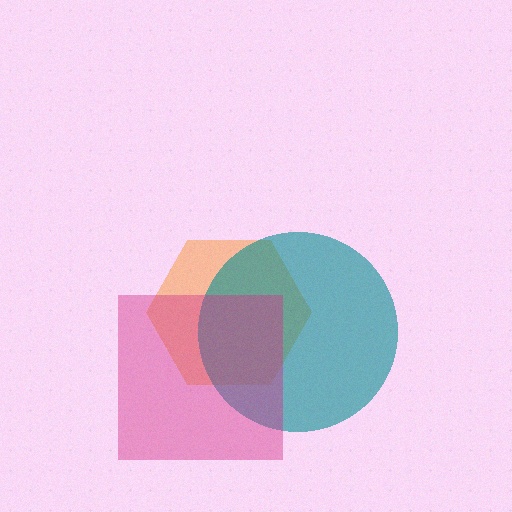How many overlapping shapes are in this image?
There are 3 overlapping shapes in the image.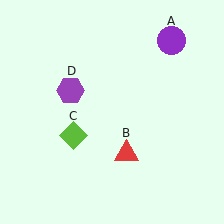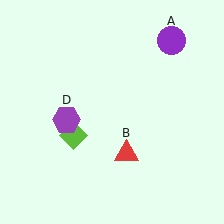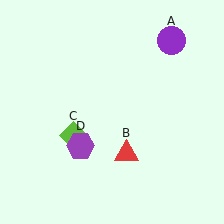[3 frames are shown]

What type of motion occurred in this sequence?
The purple hexagon (object D) rotated counterclockwise around the center of the scene.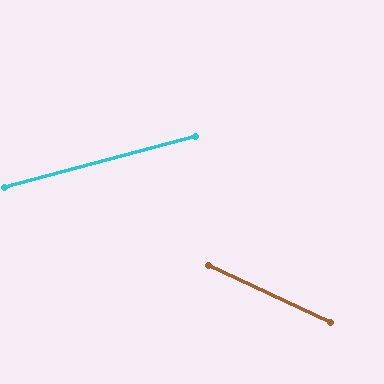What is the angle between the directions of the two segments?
Approximately 40 degrees.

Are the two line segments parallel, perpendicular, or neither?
Neither parallel nor perpendicular — they differ by about 40°.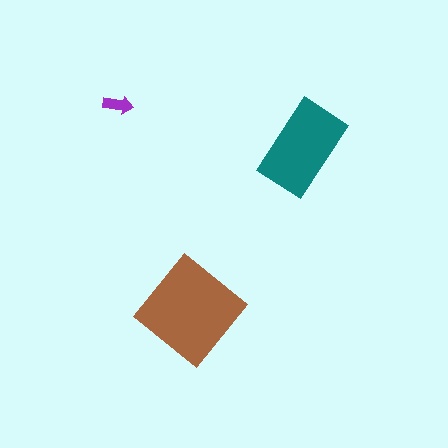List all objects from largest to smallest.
The brown diamond, the teal rectangle, the purple arrow.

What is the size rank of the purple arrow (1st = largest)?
3rd.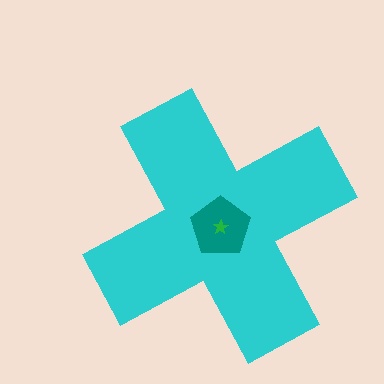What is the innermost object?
The green star.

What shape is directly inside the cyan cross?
The teal pentagon.